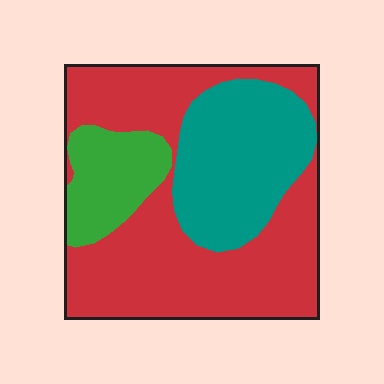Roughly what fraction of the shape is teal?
Teal covers 28% of the shape.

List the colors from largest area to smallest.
From largest to smallest: red, teal, green.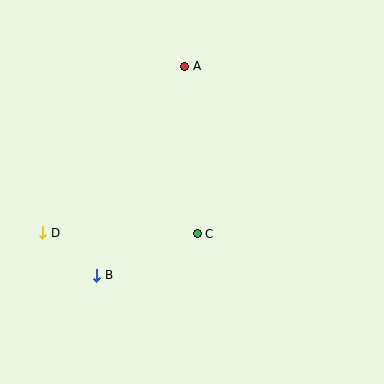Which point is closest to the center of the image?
Point C at (197, 234) is closest to the center.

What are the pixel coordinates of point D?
Point D is at (43, 233).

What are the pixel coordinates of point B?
Point B is at (97, 275).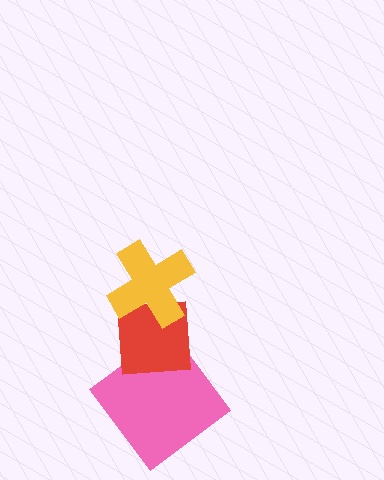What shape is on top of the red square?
The yellow cross is on top of the red square.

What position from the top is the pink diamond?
The pink diamond is 3rd from the top.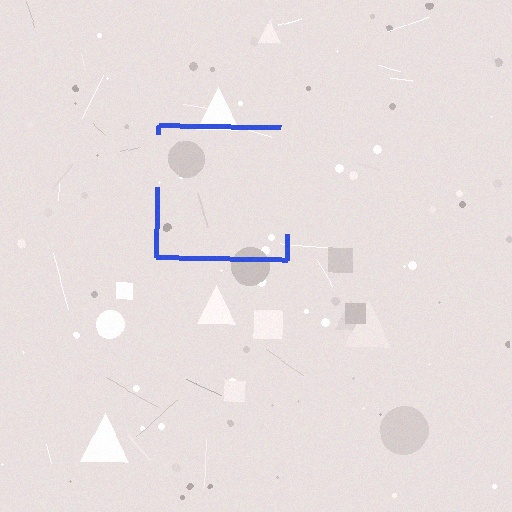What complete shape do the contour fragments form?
The contour fragments form a square.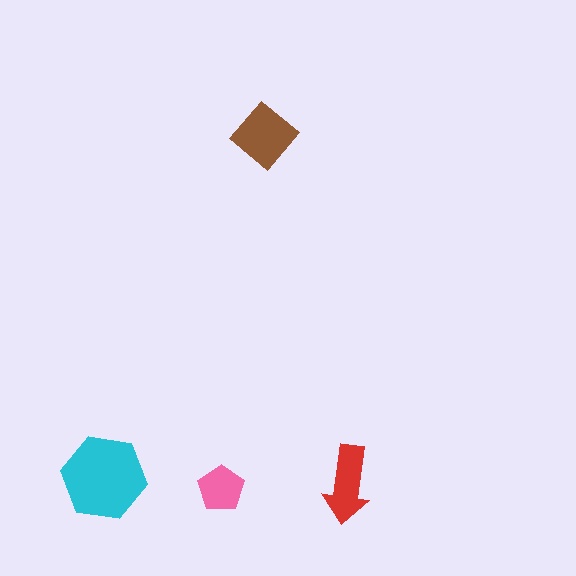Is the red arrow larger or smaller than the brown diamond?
Smaller.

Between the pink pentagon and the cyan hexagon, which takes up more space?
The cyan hexagon.